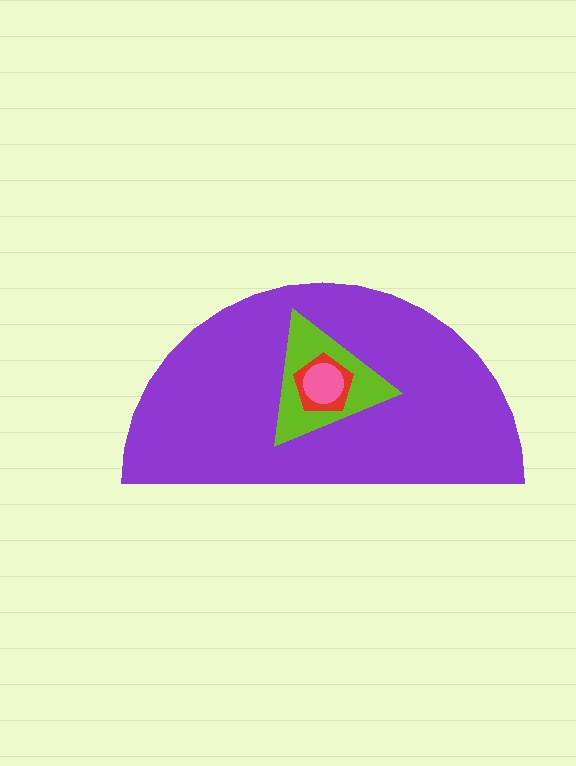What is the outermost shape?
The purple semicircle.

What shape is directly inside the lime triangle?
The red pentagon.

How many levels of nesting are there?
4.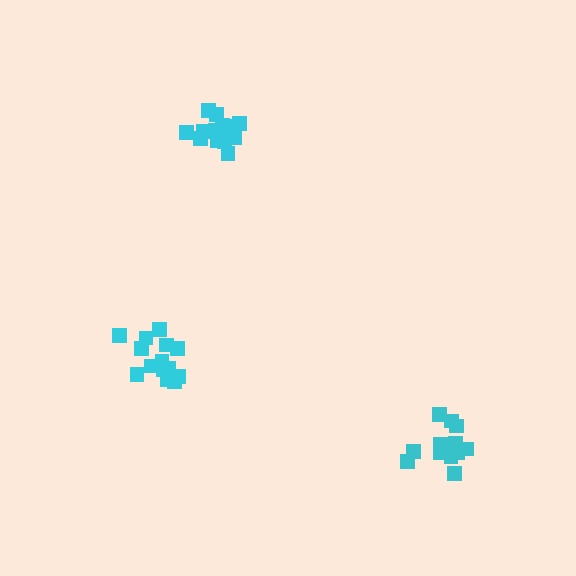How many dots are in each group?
Group 1: 14 dots, Group 2: 15 dots, Group 3: 13 dots (42 total).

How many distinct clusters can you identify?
There are 3 distinct clusters.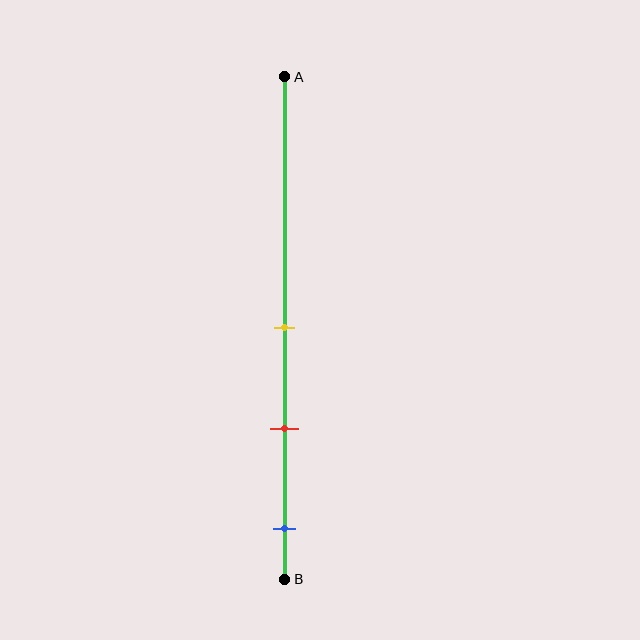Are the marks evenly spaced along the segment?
Yes, the marks are approximately evenly spaced.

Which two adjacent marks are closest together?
The yellow and red marks are the closest adjacent pair.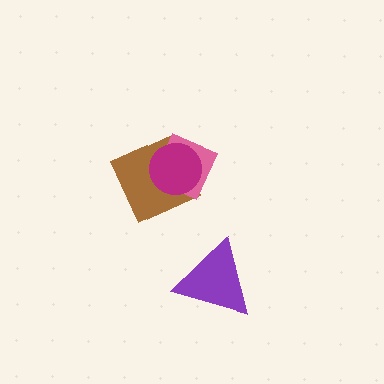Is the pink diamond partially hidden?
Yes, it is partially covered by another shape.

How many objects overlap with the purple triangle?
0 objects overlap with the purple triangle.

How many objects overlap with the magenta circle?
2 objects overlap with the magenta circle.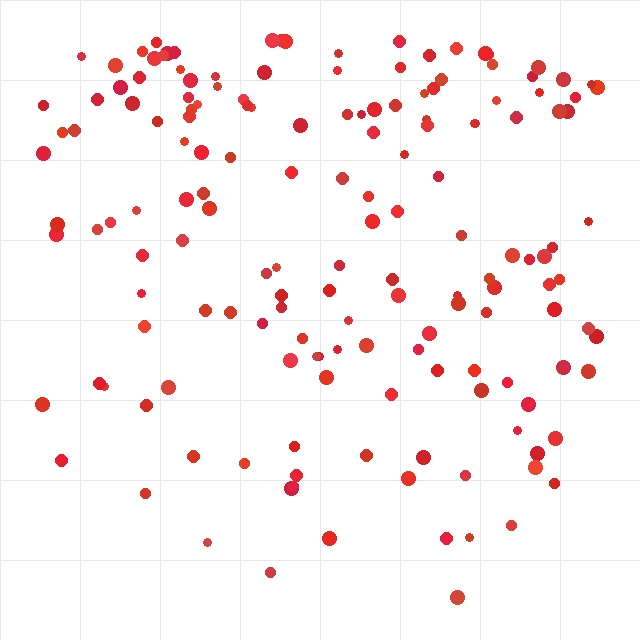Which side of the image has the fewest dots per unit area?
The bottom.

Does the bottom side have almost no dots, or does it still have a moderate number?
Still a moderate number, just noticeably fewer than the top.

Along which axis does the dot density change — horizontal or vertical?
Vertical.